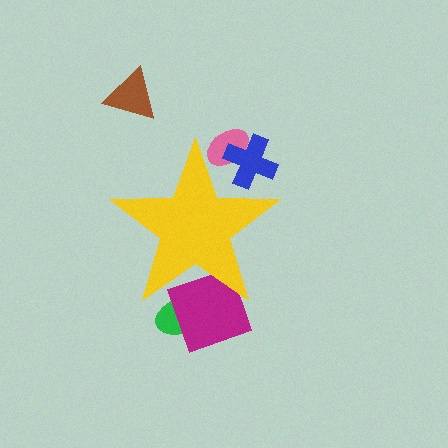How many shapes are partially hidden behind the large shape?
4 shapes are partially hidden.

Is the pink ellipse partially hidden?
Yes, the pink ellipse is partially hidden behind the yellow star.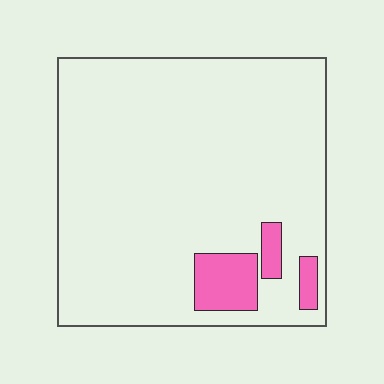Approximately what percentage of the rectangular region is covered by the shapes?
Approximately 10%.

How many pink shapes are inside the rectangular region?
3.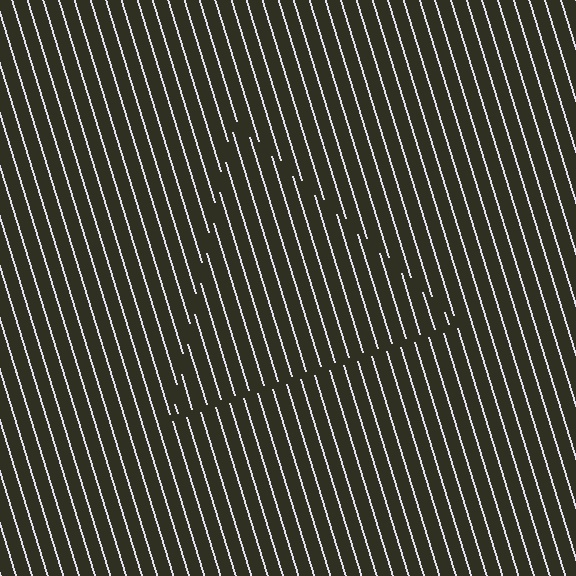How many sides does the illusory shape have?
3 sides — the line-ends trace a triangle.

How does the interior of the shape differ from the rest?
The interior of the shape contains the same grating, shifted by half a period — the contour is defined by the phase discontinuity where line-ends from the inner and outer gratings abut.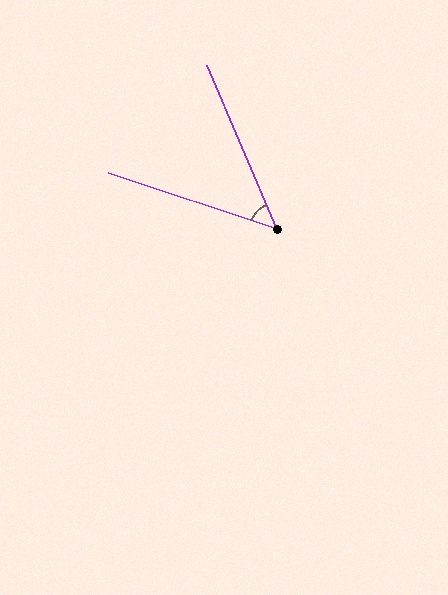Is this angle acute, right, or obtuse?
It is acute.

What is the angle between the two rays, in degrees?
Approximately 48 degrees.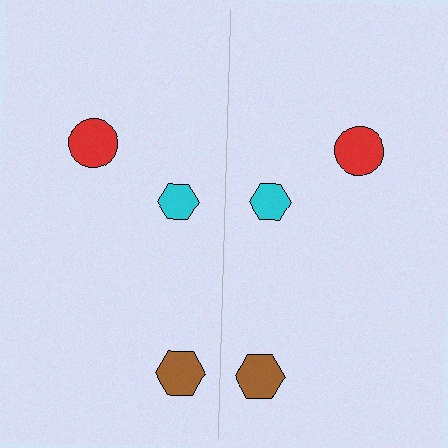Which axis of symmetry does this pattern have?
The pattern has a vertical axis of symmetry running through the center of the image.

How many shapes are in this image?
There are 6 shapes in this image.